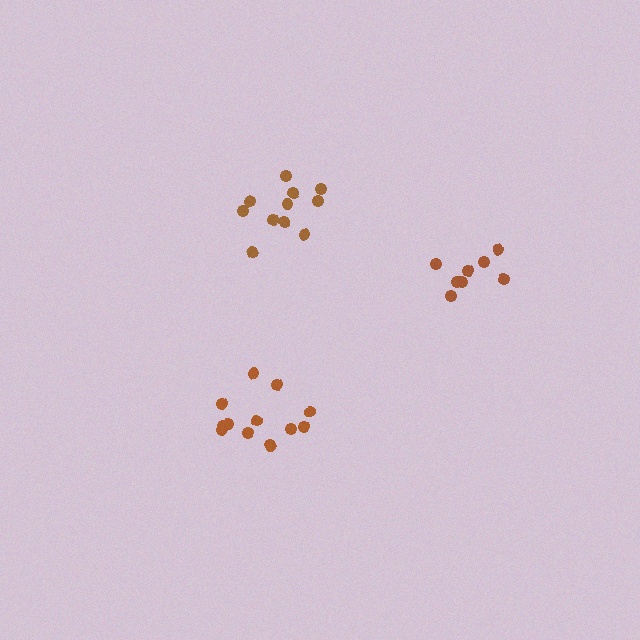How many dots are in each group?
Group 1: 9 dots, Group 2: 11 dots, Group 3: 13 dots (33 total).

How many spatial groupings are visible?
There are 3 spatial groupings.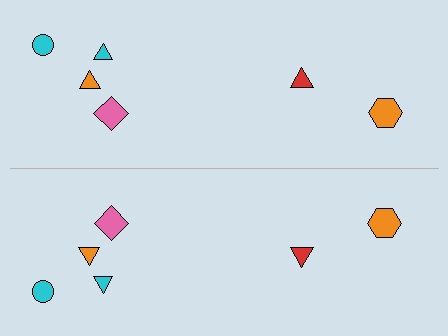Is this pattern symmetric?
Yes, this pattern has bilateral (reflection) symmetry.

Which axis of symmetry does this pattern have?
The pattern has a horizontal axis of symmetry running through the center of the image.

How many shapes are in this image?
There are 12 shapes in this image.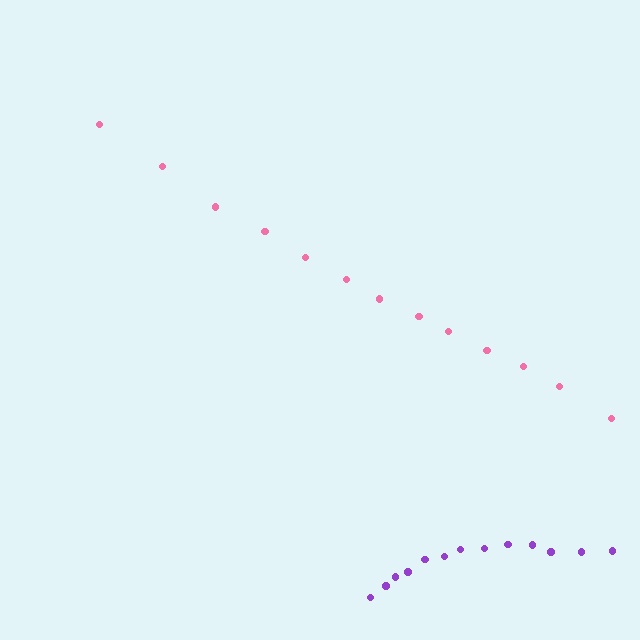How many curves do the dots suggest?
There are 2 distinct paths.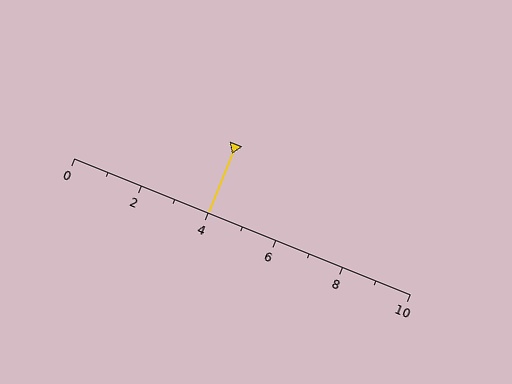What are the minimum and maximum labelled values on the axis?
The axis runs from 0 to 10.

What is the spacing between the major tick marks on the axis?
The major ticks are spaced 2 apart.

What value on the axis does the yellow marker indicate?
The marker indicates approximately 4.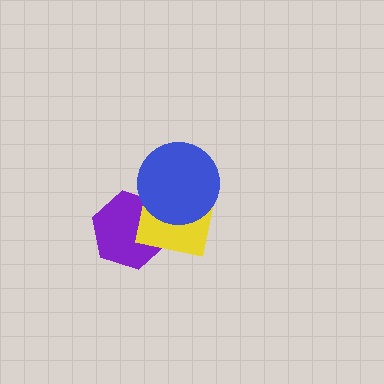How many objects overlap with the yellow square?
2 objects overlap with the yellow square.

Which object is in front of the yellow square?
The blue circle is in front of the yellow square.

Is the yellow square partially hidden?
Yes, it is partially covered by another shape.